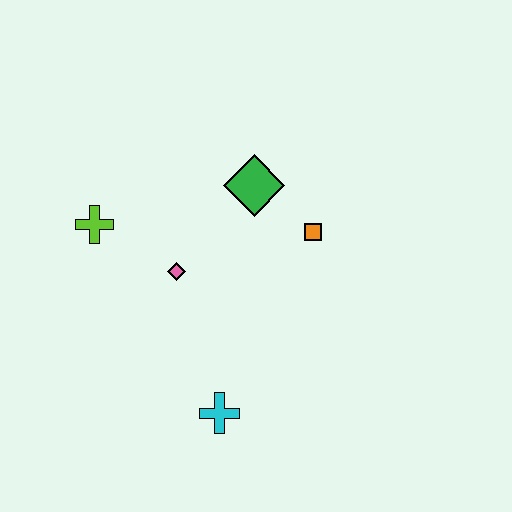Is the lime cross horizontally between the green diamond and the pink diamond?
No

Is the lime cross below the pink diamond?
No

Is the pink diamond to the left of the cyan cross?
Yes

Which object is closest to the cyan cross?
The pink diamond is closest to the cyan cross.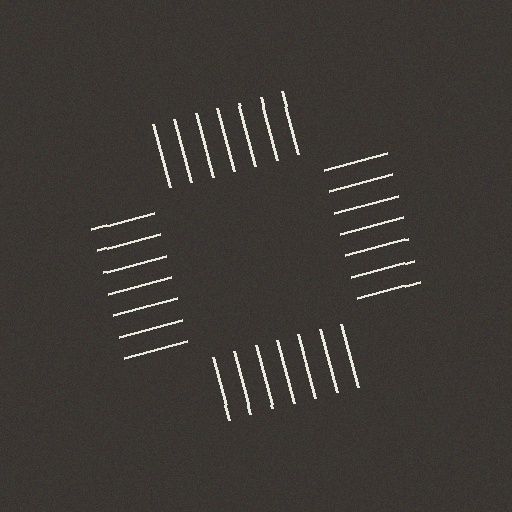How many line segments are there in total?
28 — 7 along each of the 4 edges.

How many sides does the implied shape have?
4 sides — the line-ends trace a square.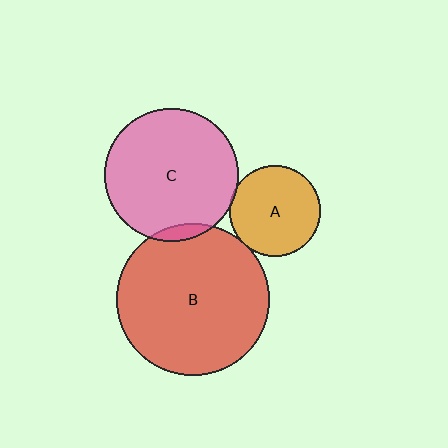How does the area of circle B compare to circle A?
Approximately 2.8 times.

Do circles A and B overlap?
Yes.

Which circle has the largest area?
Circle B (red).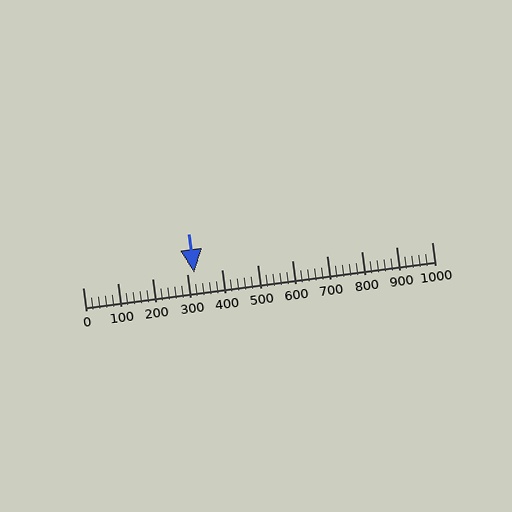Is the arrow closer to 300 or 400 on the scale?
The arrow is closer to 300.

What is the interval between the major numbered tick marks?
The major tick marks are spaced 100 units apart.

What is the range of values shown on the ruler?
The ruler shows values from 0 to 1000.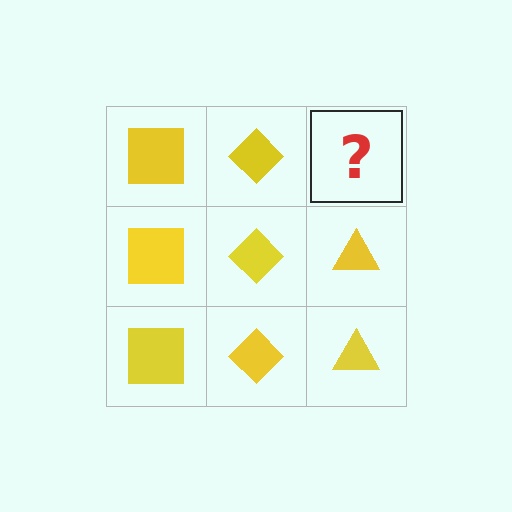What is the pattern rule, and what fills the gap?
The rule is that each column has a consistent shape. The gap should be filled with a yellow triangle.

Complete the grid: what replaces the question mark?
The question mark should be replaced with a yellow triangle.